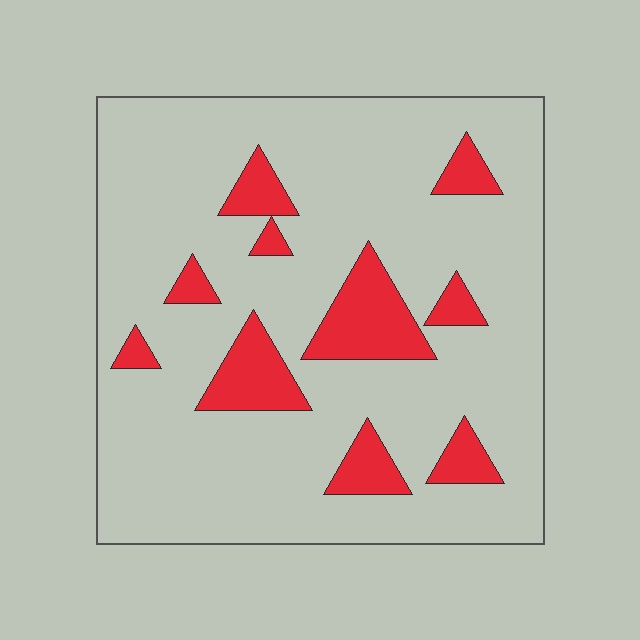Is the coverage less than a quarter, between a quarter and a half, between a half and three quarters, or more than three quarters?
Less than a quarter.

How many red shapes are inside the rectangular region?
10.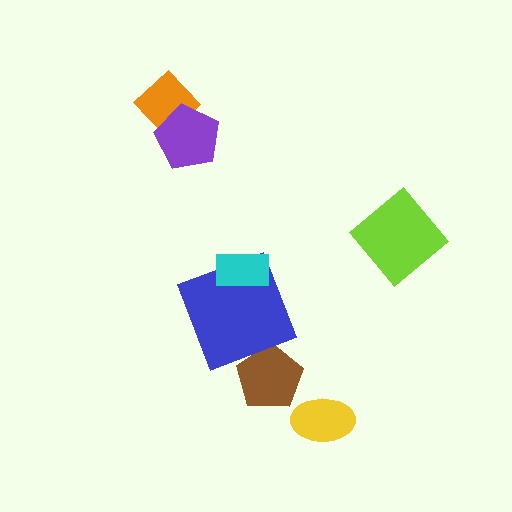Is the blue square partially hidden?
Yes, it is partially covered by another shape.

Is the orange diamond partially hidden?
Yes, it is partially covered by another shape.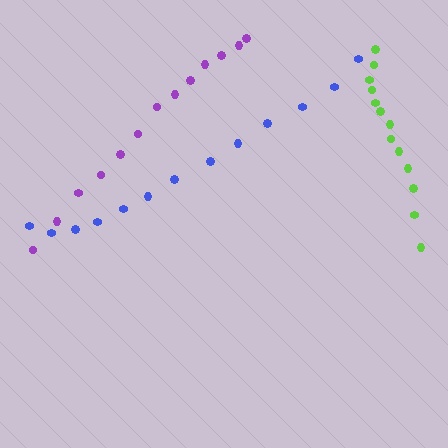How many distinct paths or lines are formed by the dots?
There are 3 distinct paths.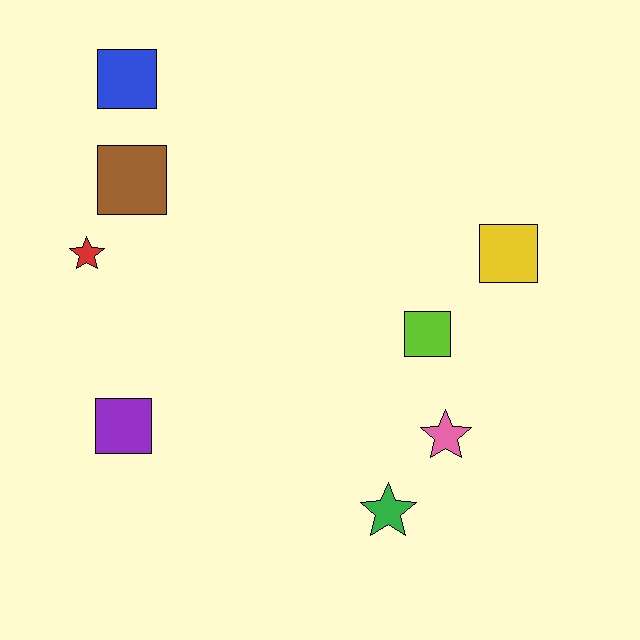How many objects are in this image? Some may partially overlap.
There are 8 objects.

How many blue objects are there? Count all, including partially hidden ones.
There is 1 blue object.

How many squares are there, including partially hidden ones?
There are 5 squares.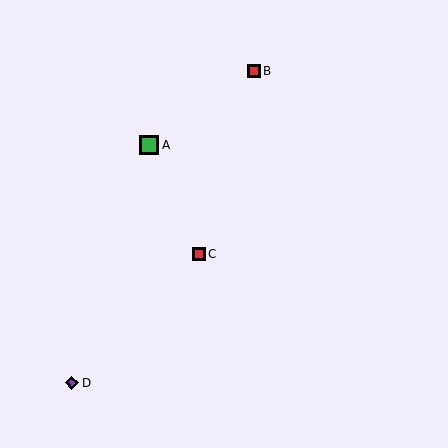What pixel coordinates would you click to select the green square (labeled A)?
Click at (149, 145) to select the green square A.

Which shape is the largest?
The green square (labeled A) is the largest.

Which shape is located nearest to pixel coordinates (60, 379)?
The purple diamond (labeled D) at (72, 383) is nearest to that location.